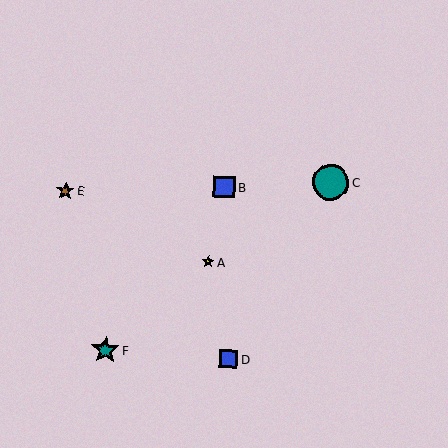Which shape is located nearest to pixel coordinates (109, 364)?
The teal star (labeled F) at (105, 350) is nearest to that location.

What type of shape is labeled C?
Shape C is a teal circle.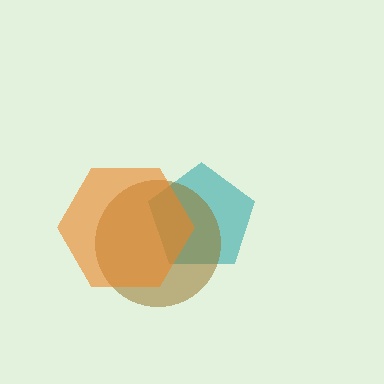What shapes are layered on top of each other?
The layered shapes are: a teal pentagon, a brown circle, an orange hexagon.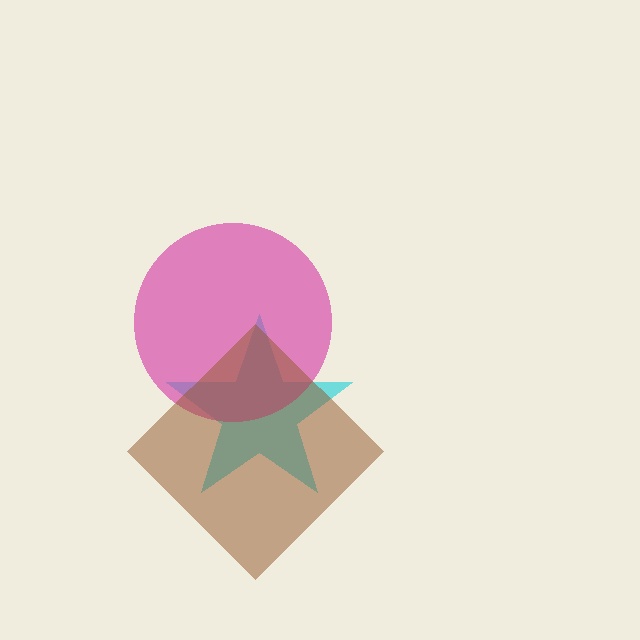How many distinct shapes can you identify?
There are 3 distinct shapes: a cyan star, a magenta circle, a brown diamond.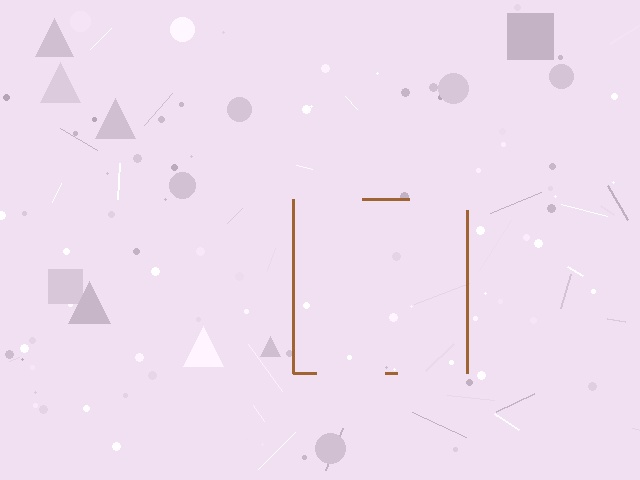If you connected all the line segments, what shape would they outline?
They would outline a square.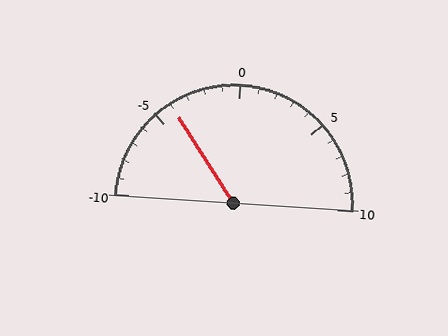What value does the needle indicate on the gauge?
The needle indicates approximately -4.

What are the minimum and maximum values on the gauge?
The gauge ranges from -10 to 10.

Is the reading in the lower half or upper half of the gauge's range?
The reading is in the lower half of the range (-10 to 10).